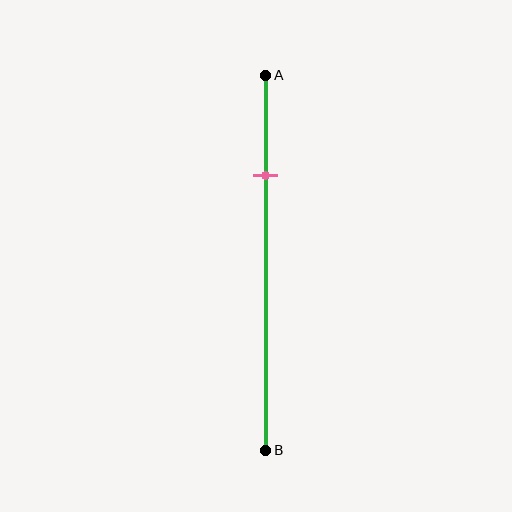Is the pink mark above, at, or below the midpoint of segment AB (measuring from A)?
The pink mark is above the midpoint of segment AB.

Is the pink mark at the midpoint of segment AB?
No, the mark is at about 25% from A, not at the 50% midpoint.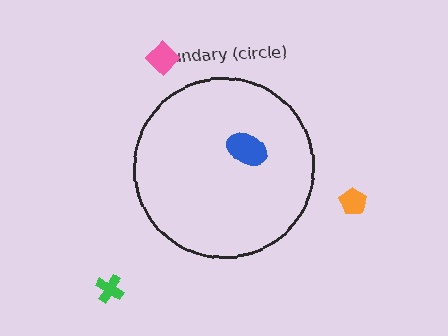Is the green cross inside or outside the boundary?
Outside.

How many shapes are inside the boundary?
1 inside, 3 outside.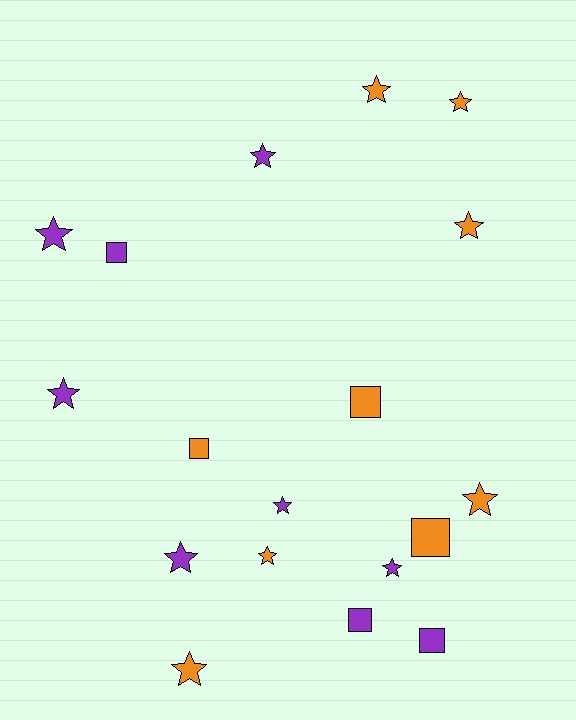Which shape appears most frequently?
Star, with 12 objects.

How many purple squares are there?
There are 3 purple squares.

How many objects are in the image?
There are 18 objects.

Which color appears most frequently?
Purple, with 9 objects.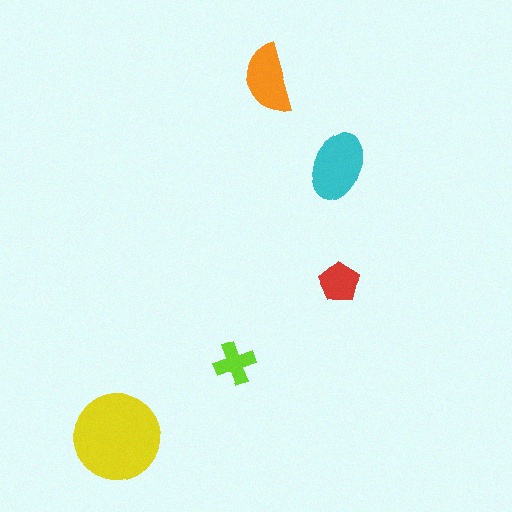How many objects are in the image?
There are 5 objects in the image.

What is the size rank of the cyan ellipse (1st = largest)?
2nd.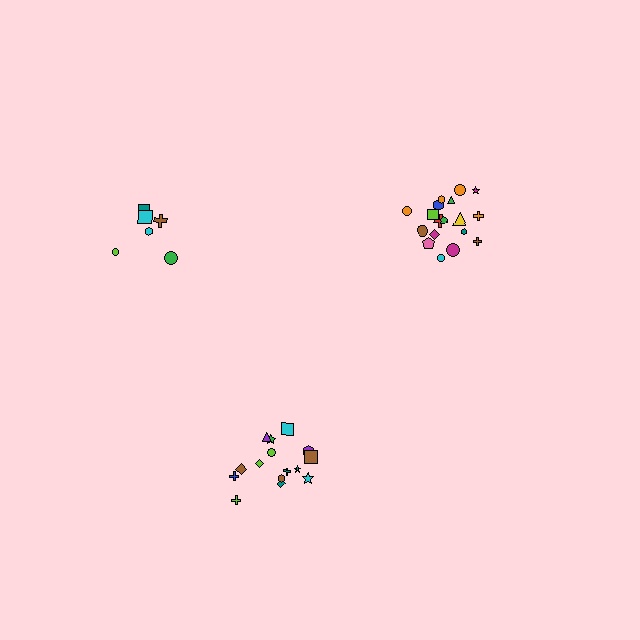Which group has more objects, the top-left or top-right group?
The top-right group.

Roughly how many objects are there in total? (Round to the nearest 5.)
Roughly 40 objects in total.